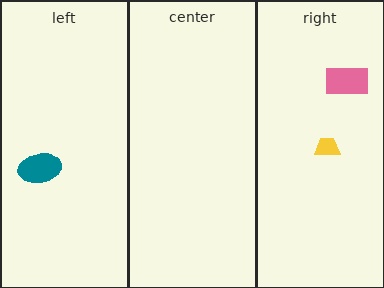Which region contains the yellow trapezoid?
The right region.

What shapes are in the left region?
The teal ellipse.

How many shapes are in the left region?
1.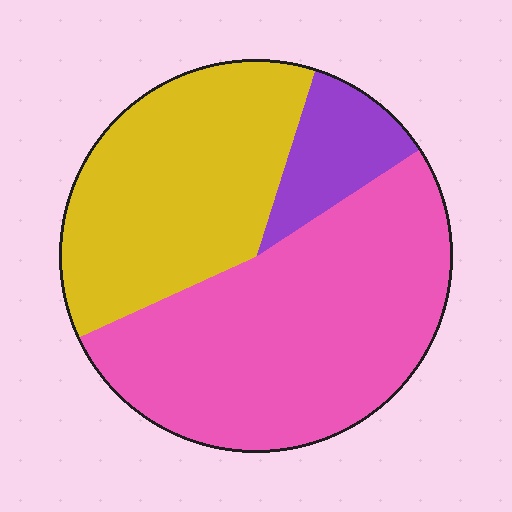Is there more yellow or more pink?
Pink.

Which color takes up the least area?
Purple, at roughly 10%.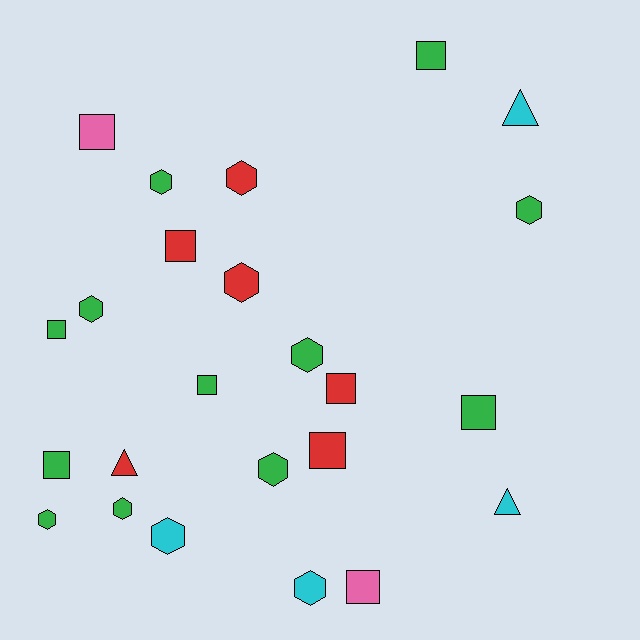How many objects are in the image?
There are 24 objects.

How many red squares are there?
There are 3 red squares.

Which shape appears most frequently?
Hexagon, with 11 objects.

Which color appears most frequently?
Green, with 12 objects.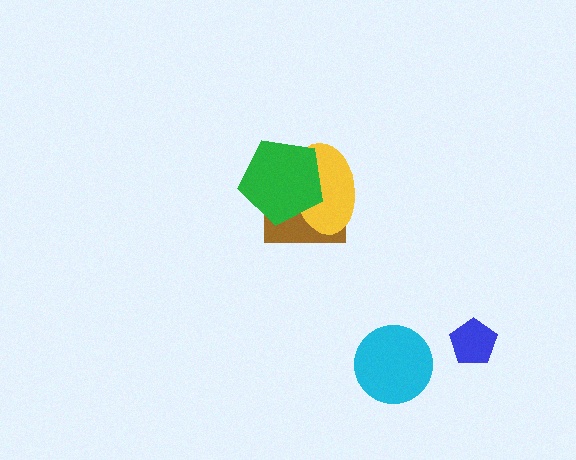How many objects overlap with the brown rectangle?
2 objects overlap with the brown rectangle.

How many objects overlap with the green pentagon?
2 objects overlap with the green pentagon.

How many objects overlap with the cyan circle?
0 objects overlap with the cyan circle.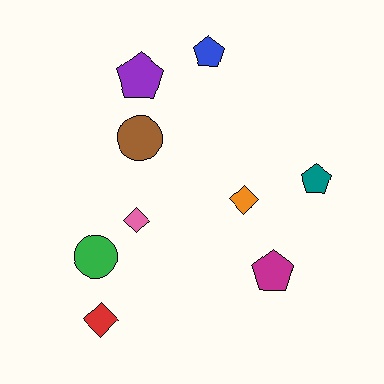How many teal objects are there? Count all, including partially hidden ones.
There is 1 teal object.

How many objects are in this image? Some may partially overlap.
There are 9 objects.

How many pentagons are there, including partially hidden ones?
There are 4 pentagons.